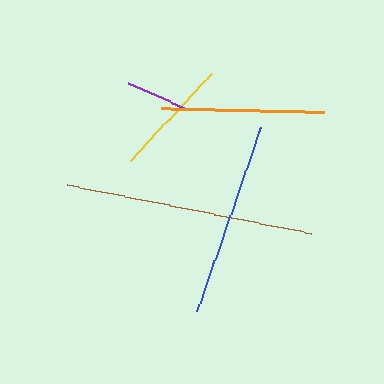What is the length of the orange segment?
The orange segment is approximately 163 pixels long.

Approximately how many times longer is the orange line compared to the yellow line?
The orange line is approximately 1.4 times the length of the yellow line.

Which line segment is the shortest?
The purple line is the shortest at approximately 61 pixels.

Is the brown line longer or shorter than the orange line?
The brown line is longer than the orange line.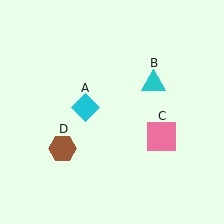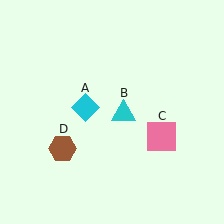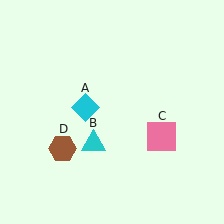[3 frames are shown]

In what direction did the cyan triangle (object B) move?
The cyan triangle (object B) moved down and to the left.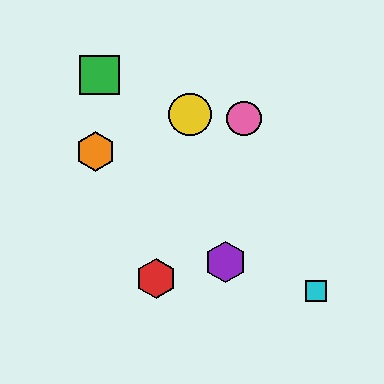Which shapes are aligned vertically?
The blue circle, the yellow circle are aligned vertically.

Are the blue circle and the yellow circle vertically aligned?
Yes, both are at x≈190.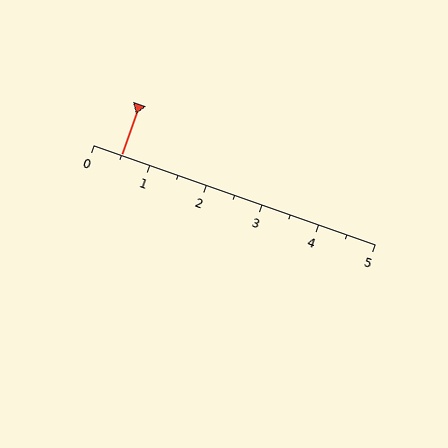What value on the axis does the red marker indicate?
The marker indicates approximately 0.5.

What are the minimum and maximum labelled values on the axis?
The axis runs from 0 to 5.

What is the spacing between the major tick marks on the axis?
The major ticks are spaced 1 apart.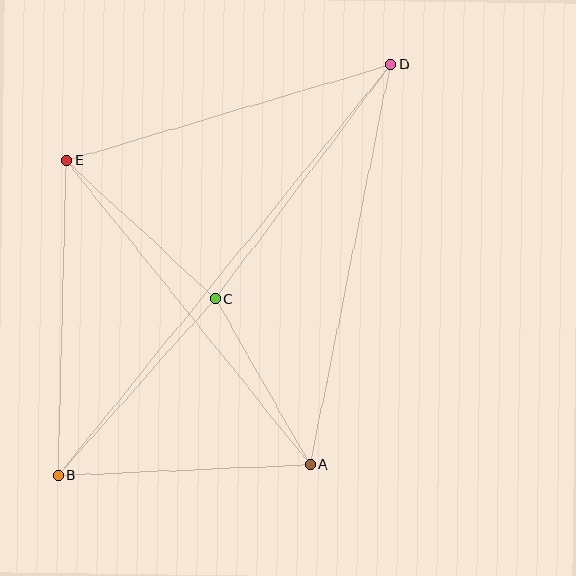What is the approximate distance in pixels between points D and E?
The distance between D and E is approximately 338 pixels.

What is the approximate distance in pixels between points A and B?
The distance between A and B is approximately 252 pixels.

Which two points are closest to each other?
Points A and C are closest to each other.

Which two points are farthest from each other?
Points B and D are farthest from each other.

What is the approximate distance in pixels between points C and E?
The distance between C and E is approximately 203 pixels.